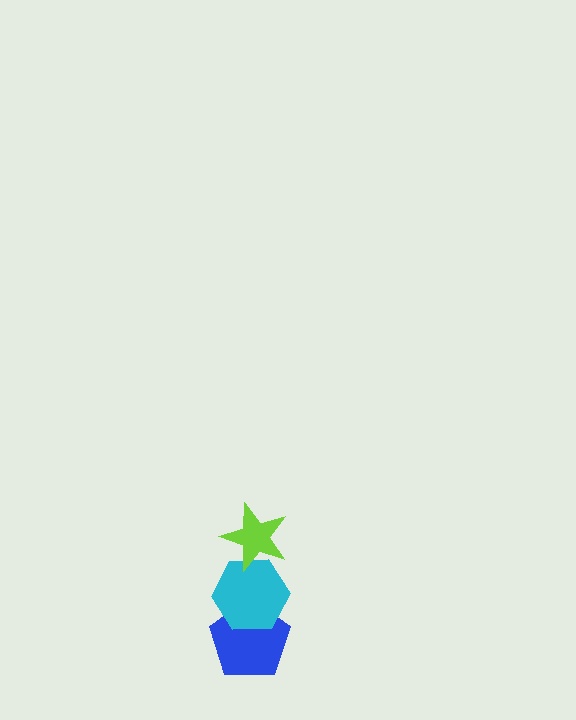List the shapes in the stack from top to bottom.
From top to bottom: the lime star, the cyan hexagon, the blue pentagon.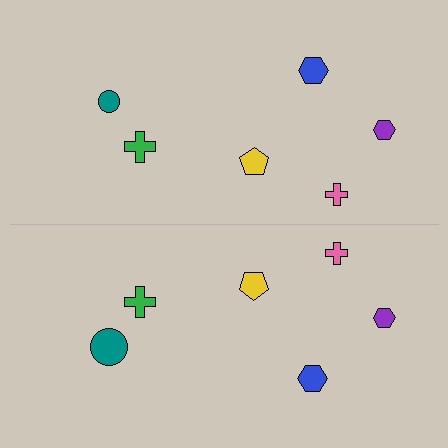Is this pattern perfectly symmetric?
No, the pattern is not perfectly symmetric. The teal circle on the bottom side has a different size than its mirror counterpart.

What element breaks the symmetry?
The teal circle on the bottom side has a different size than its mirror counterpart.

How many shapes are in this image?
There are 12 shapes in this image.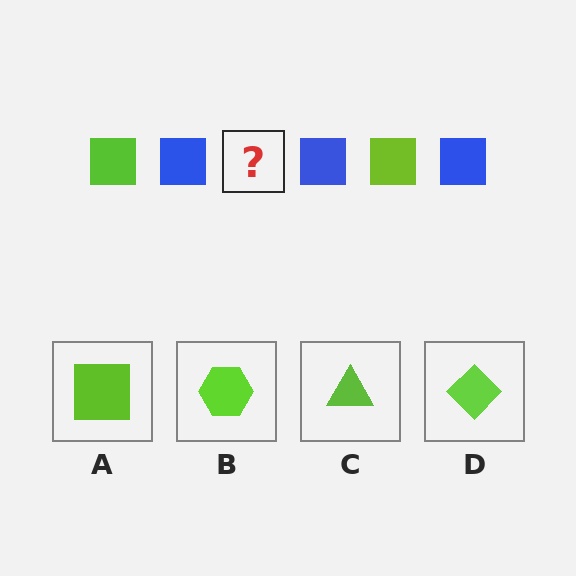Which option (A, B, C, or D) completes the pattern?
A.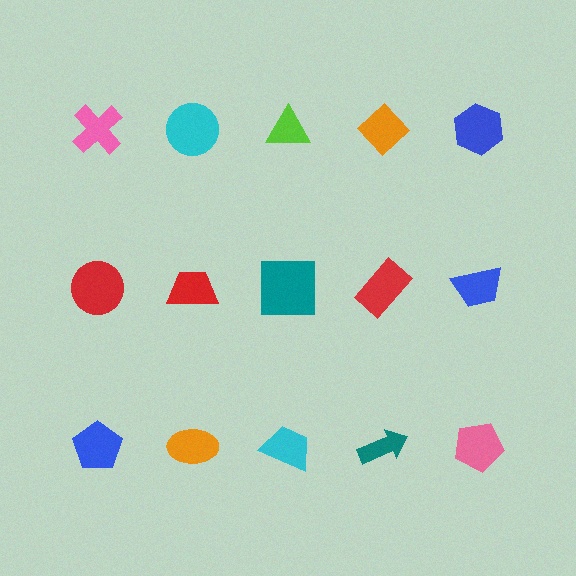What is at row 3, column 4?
A teal arrow.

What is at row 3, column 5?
A pink pentagon.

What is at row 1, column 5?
A blue hexagon.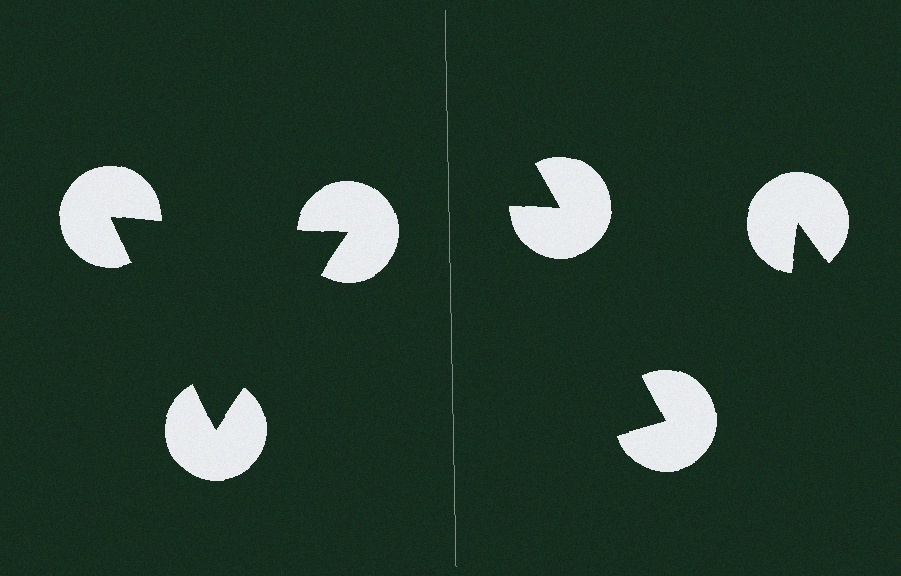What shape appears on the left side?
An illusory triangle.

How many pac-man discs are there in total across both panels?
6 — 3 on each side.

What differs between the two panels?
The pac-man discs are positioned identically on both sides; only the wedge orientations differ. On the left they align to a triangle; on the right they are misaligned.